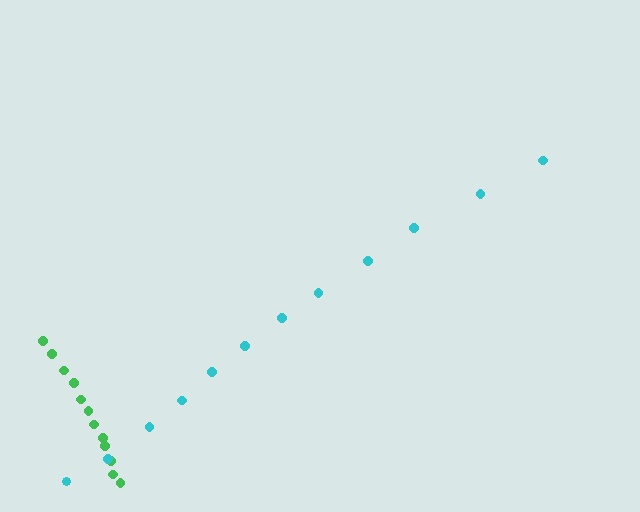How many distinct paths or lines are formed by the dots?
There are 2 distinct paths.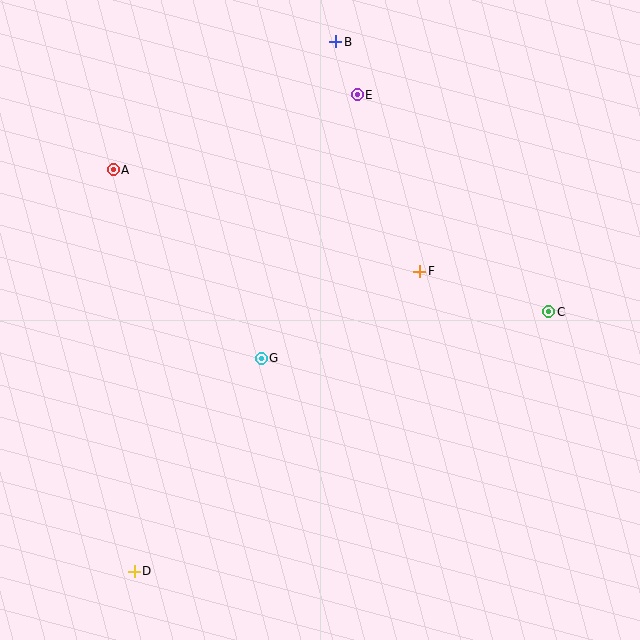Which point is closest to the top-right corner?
Point E is closest to the top-right corner.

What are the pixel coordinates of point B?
Point B is at (336, 42).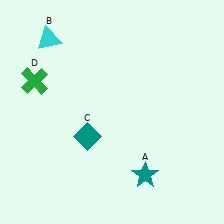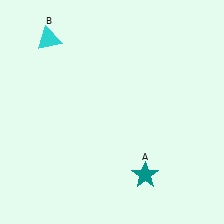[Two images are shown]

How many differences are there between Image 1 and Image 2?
There are 2 differences between the two images.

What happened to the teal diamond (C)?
The teal diamond (C) was removed in Image 2. It was in the bottom-left area of Image 1.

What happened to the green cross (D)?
The green cross (D) was removed in Image 2. It was in the top-left area of Image 1.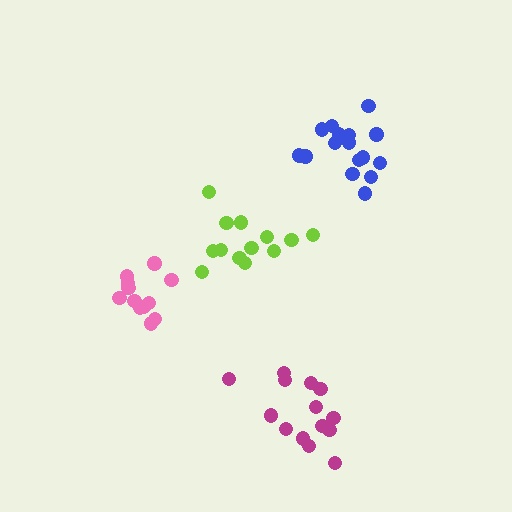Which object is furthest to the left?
The pink cluster is leftmost.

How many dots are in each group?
Group 1: 13 dots, Group 2: 14 dots, Group 3: 16 dots, Group 4: 12 dots (55 total).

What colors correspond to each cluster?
The clusters are colored: lime, magenta, blue, pink.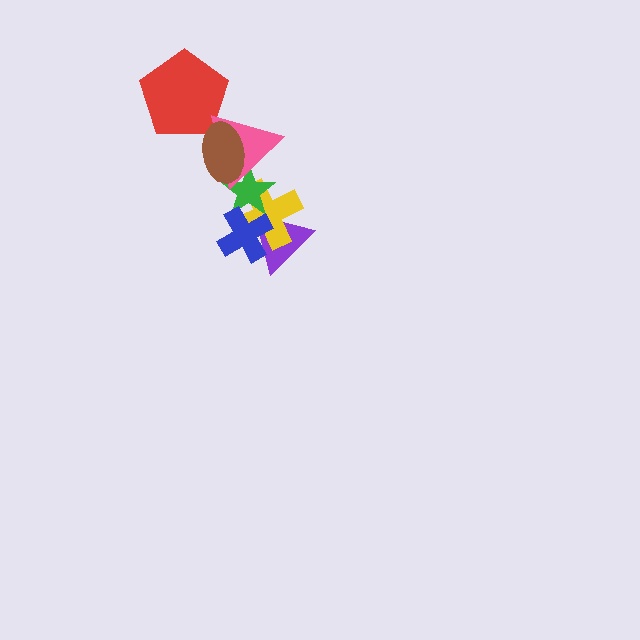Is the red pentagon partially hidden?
Yes, it is partially covered by another shape.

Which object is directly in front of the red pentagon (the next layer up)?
The pink triangle is directly in front of the red pentagon.